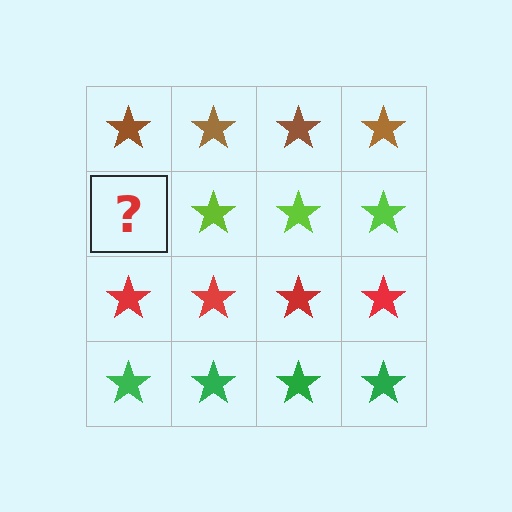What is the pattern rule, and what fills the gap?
The rule is that each row has a consistent color. The gap should be filled with a lime star.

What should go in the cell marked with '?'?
The missing cell should contain a lime star.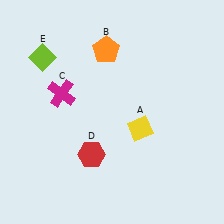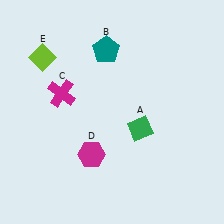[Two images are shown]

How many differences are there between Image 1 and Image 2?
There are 3 differences between the two images.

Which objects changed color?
A changed from yellow to green. B changed from orange to teal. D changed from red to magenta.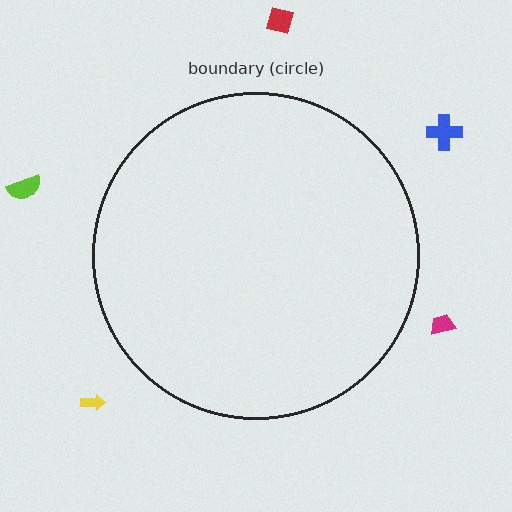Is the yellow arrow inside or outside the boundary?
Outside.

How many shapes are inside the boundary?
0 inside, 5 outside.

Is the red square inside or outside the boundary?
Outside.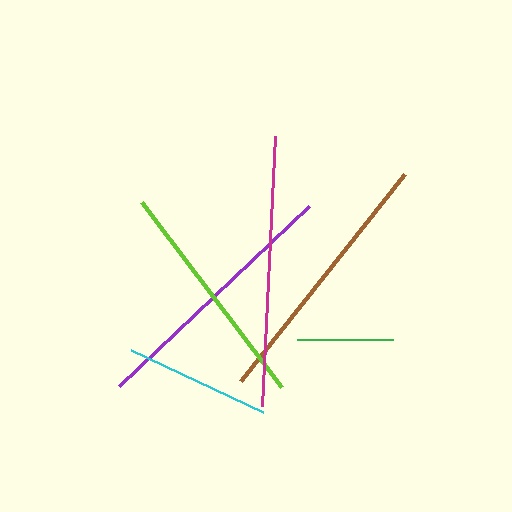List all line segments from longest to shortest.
From longest to shortest: magenta, brown, purple, lime, cyan, green.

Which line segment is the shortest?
The green line is the shortest at approximately 96 pixels.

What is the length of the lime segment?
The lime segment is approximately 232 pixels long.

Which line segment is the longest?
The magenta line is the longest at approximately 270 pixels.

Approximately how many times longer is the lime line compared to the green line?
The lime line is approximately 2.4 times the length of the green line.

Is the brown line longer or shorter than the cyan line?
The brown line is longer than the cyan line.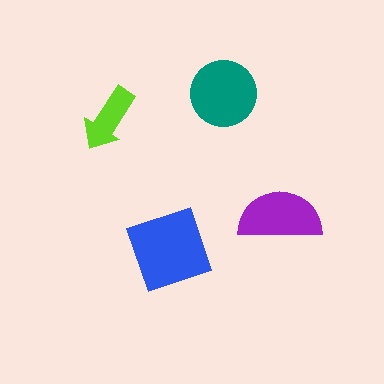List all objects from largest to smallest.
The blue square, the teal circle, the purple semicircle, the lime arrow.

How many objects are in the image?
There are 4 objects in the image.